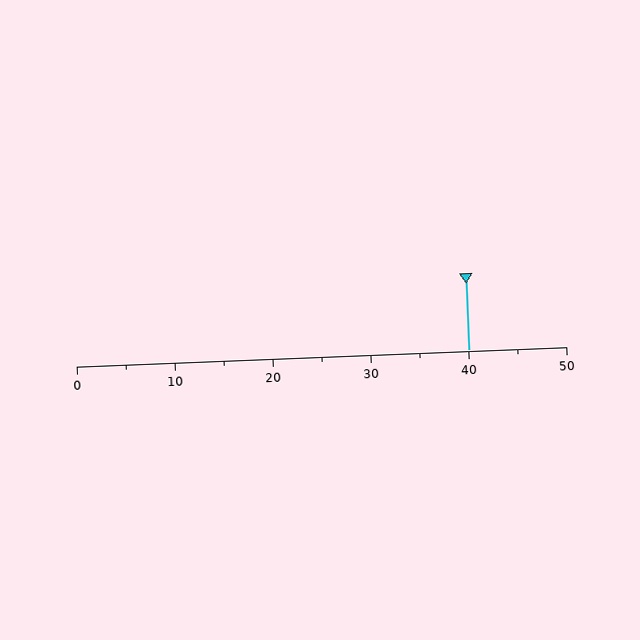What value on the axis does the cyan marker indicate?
The marker indicates approximately 40.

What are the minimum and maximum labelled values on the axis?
The axis runs from 0 to 50.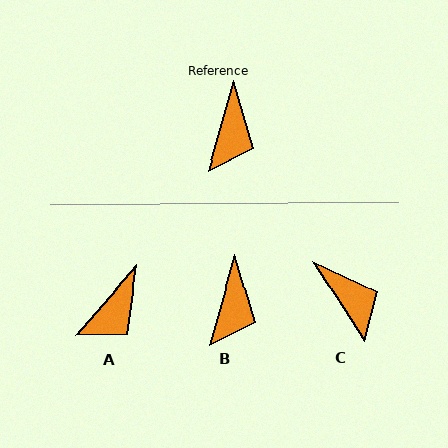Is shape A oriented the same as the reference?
No, it is off by about 25 degrees.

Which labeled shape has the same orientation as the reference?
B.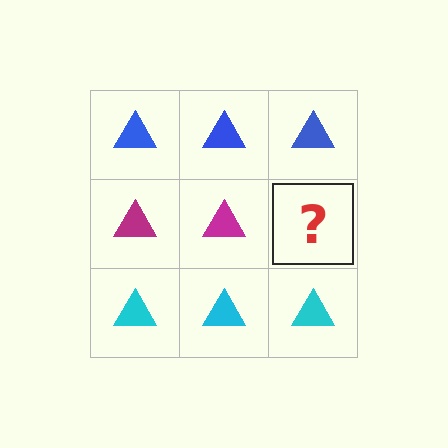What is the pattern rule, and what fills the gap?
The rule is that each row has a consistent color. The gap should be filled with a magenta triangle.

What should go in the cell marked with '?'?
The missing cell should contain a magenta triangle.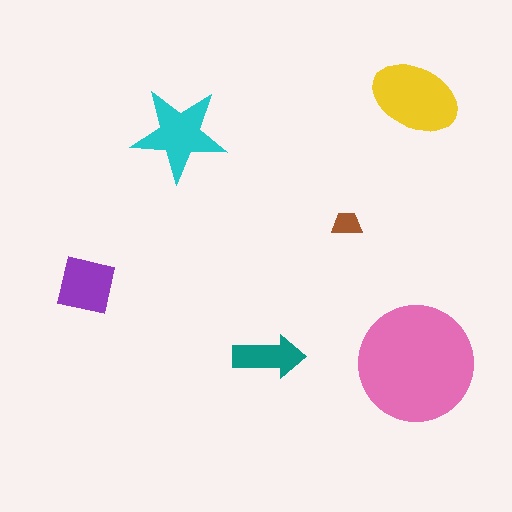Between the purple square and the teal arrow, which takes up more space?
The purple square.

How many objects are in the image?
There are 6 objects in the image.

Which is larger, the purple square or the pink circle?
The pink circle.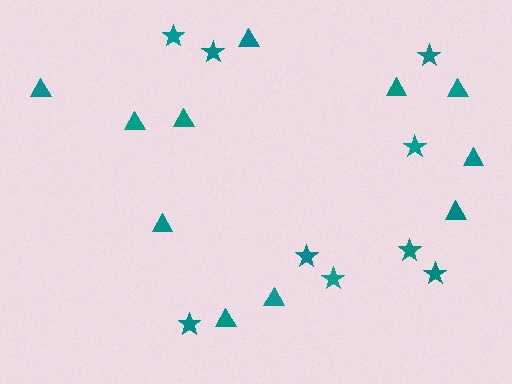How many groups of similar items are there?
There are 2 groups: one group of triangles (11) and one group of stars (9).